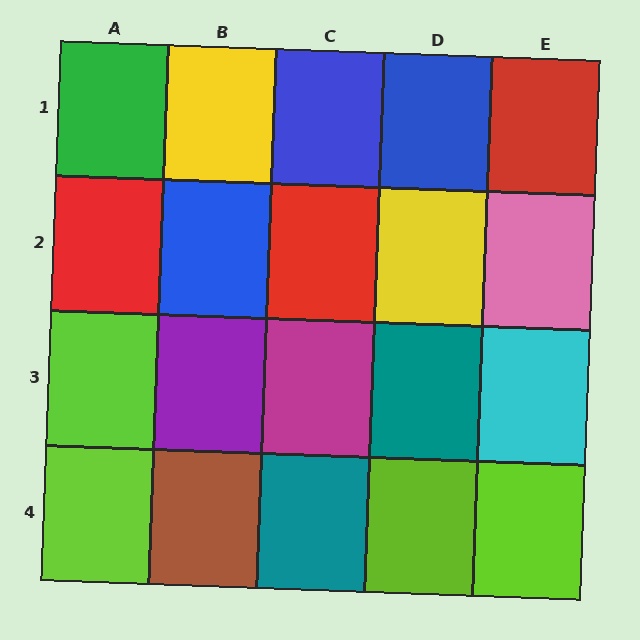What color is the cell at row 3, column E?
Cyan.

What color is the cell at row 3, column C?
Magenta.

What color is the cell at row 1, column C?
Blue.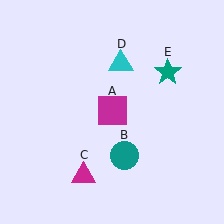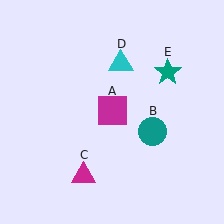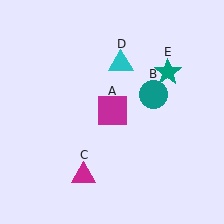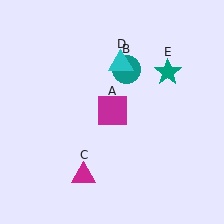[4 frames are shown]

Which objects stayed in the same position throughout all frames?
Magenta square (object A) and magenta triangle (object C) and cyan triangle (object D) and teal star (object E) remained stationary.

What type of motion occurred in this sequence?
The teal circle (object B) rotated counterclockwise around the center of the scene.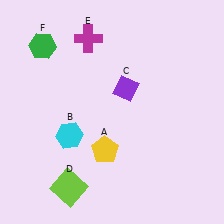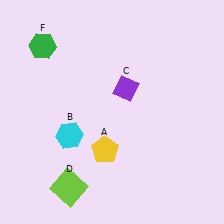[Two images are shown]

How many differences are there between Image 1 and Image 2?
There is 1 difference between the two images.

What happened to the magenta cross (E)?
The magenta cross (E) was removed in Image 2. It was in the top-left area of Image 1.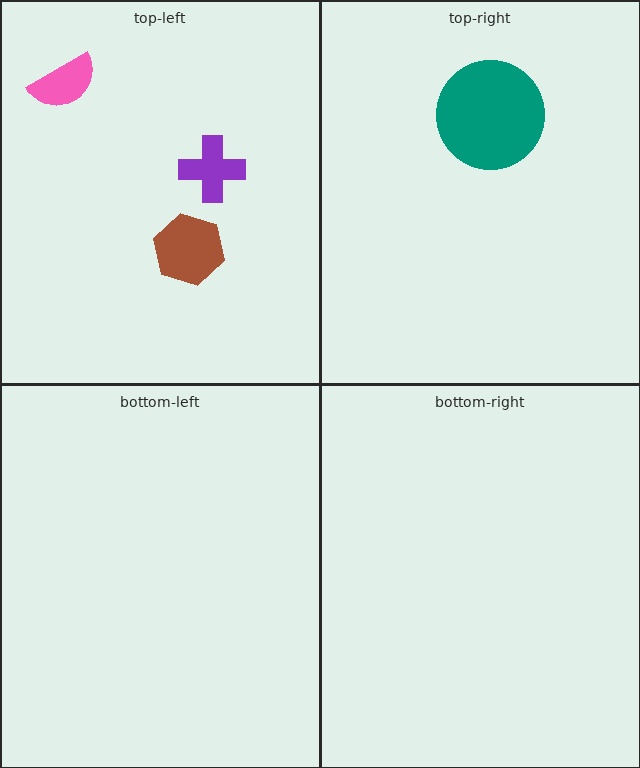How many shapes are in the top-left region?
3.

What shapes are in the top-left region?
The purple cross, the brown hexagon, the pink semicircle.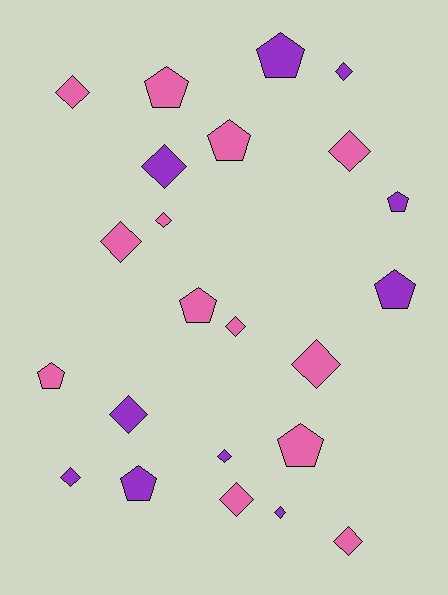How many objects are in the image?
There are 23 objects.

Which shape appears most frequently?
Diamond, with 14 objects.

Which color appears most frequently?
Pink, with 13 objects.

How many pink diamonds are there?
There are 8 pink diamonds.